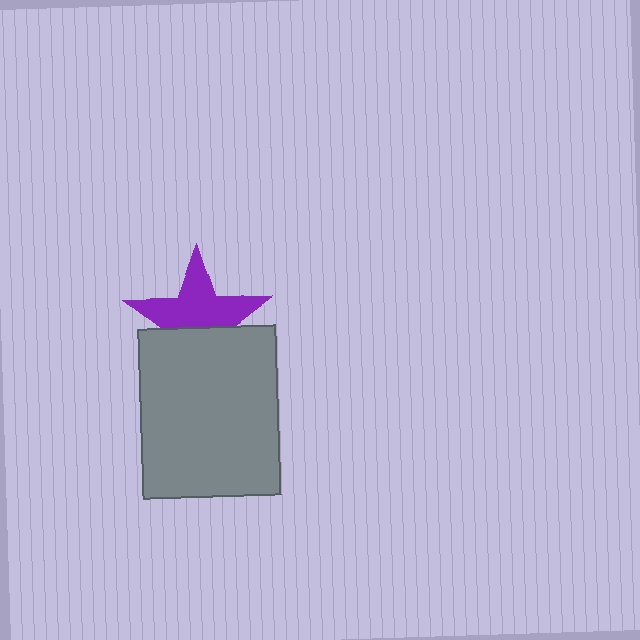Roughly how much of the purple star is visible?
About half of it is visible (roughly 59%).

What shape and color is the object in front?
The object in front is a gray rectangle.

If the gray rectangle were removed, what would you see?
You would see the complete purple star.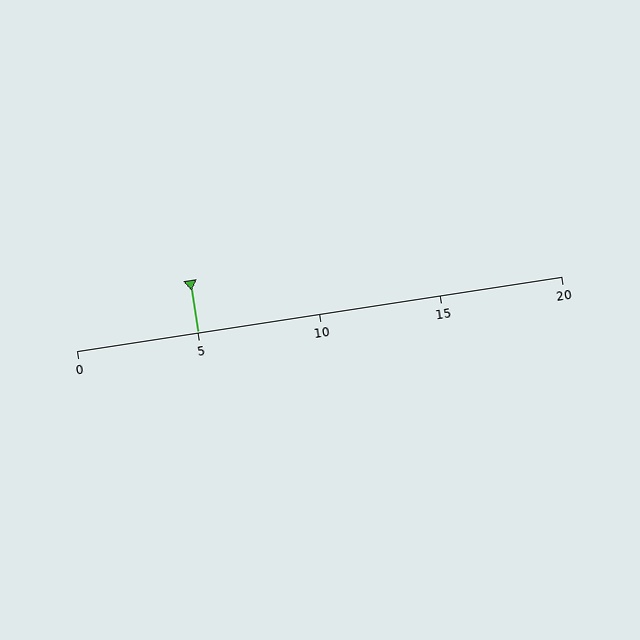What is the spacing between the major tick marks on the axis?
The major ticks are spaced 5 apart.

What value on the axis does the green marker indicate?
The marker indicates approximately 5.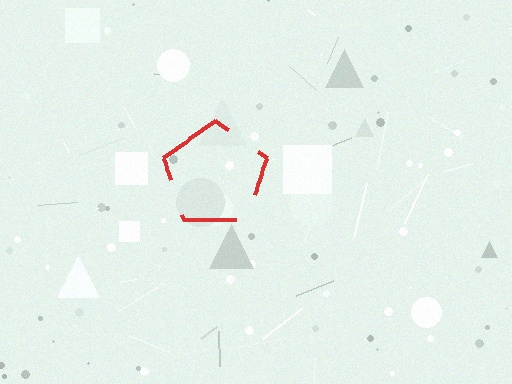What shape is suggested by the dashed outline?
The dashed outline suggests a pentagon.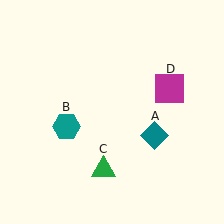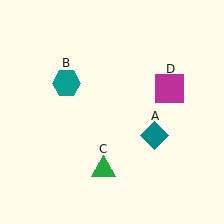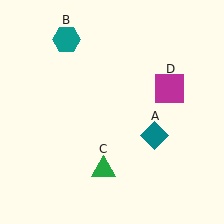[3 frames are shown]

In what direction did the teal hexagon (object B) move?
The teal hexagon (object B) moved up.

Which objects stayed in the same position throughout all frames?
Teal diamond (object A) and green triangle (object C) and magenta square (object D) remained stationary.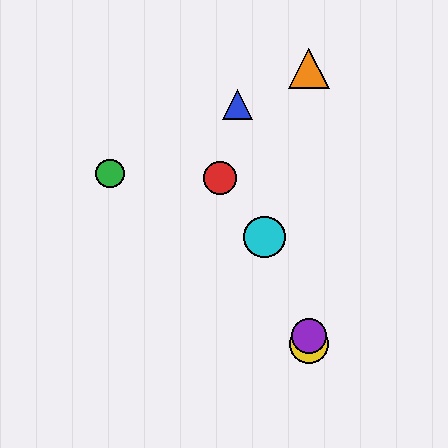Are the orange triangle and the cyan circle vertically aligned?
No, the orange triangle is at x≈309 and the cyan circle is at x≈264.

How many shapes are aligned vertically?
3 shapes (the yellow circle, the purple circle, the orange triangle) are aligned vertically.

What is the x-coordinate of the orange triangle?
The orange triangle is at x≈309.